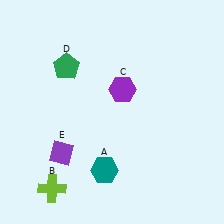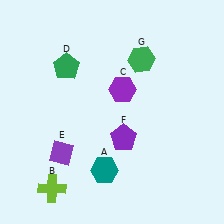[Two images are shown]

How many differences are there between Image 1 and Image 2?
There are 2 differences between the two images.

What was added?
A purple pentagon (F), a green hexagon (G) were added in Image 2.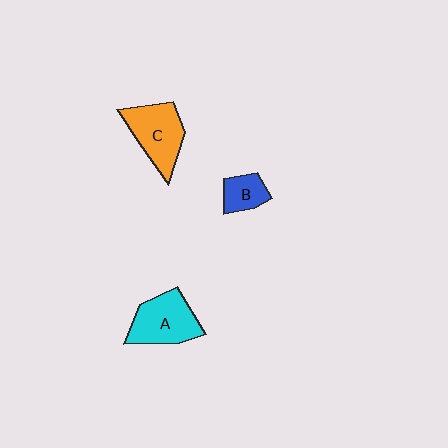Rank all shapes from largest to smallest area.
From largest to smallest: C (orange), A (cyan), B (blue).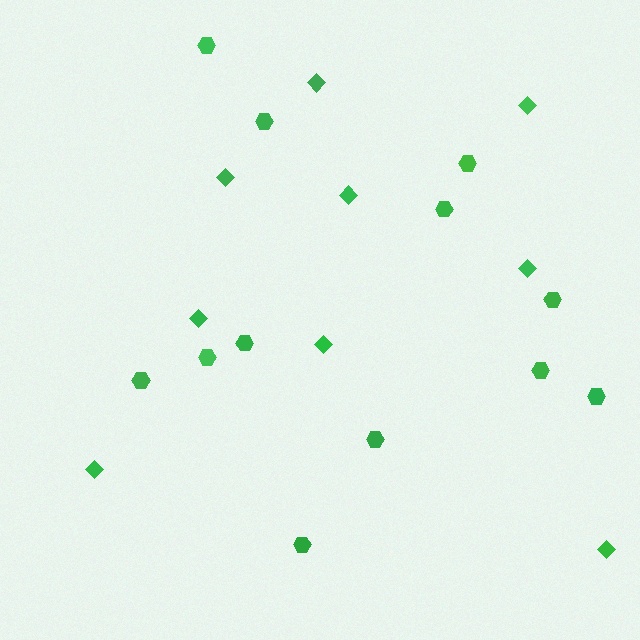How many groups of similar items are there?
There are 2 groups: one group of hexagons (12) and one group of diamonds (9).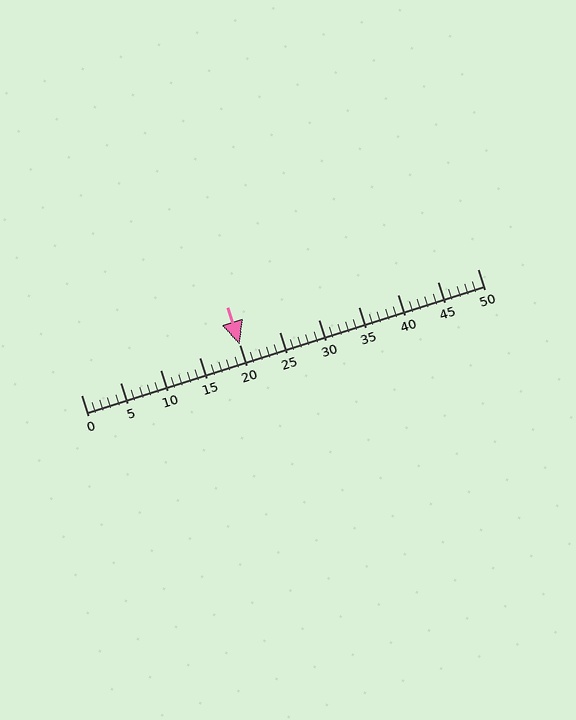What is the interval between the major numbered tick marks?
The major tick marks are spaced 5 units apart.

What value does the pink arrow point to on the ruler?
The pink arrow points to approximately 20.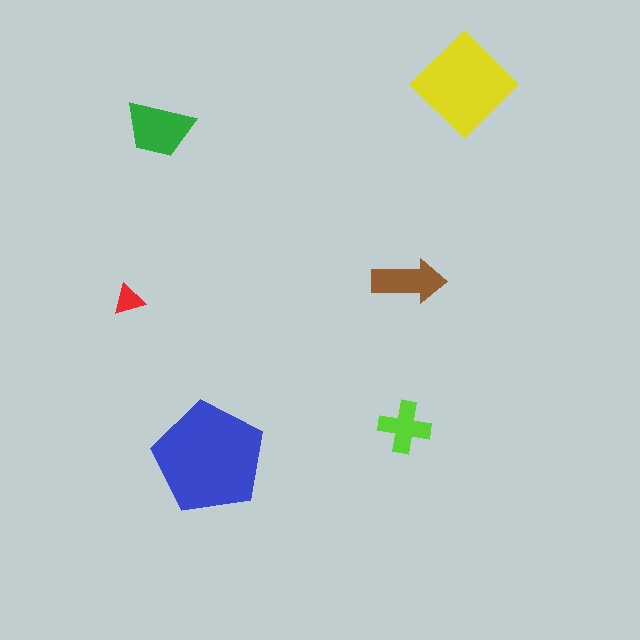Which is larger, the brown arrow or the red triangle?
The brown arrow.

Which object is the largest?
The blue pentagon.